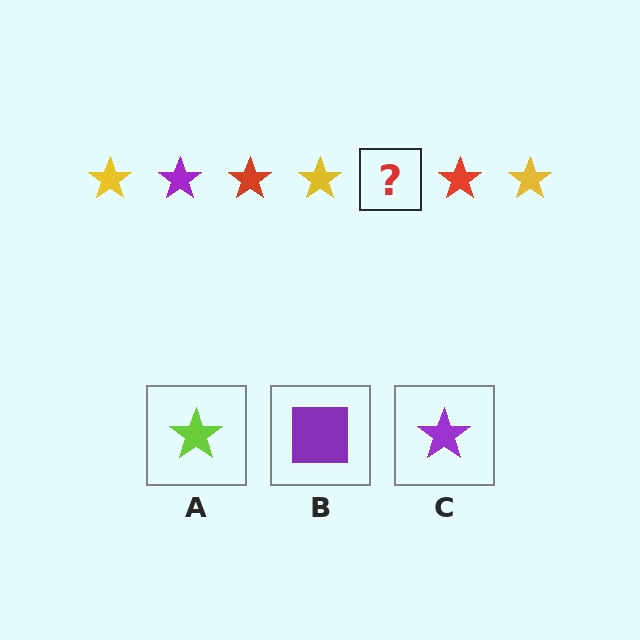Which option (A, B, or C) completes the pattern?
C.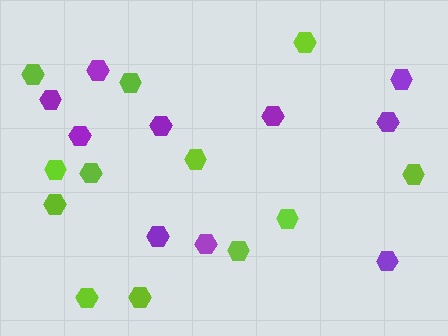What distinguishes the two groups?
There are 2 groups: one group of purple hexagons (10) and one group of lime hexagons (12).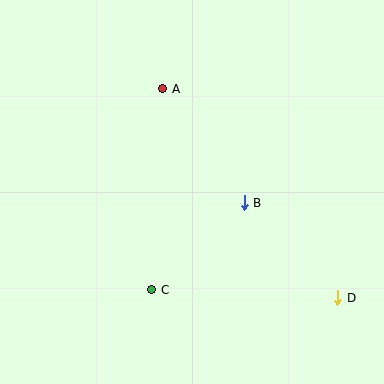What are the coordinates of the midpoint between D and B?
The midpoint between D and B is at (291, 250).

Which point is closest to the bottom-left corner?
Point C is closest to the bottom-left corner.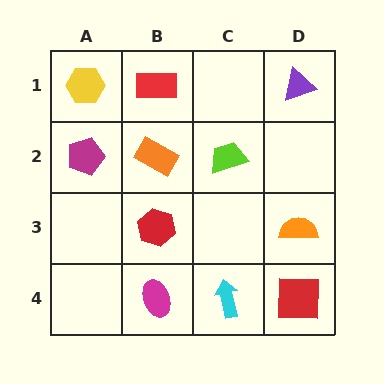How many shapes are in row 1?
3 shapes.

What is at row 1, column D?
A purple triangle.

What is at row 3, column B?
A red hexagon.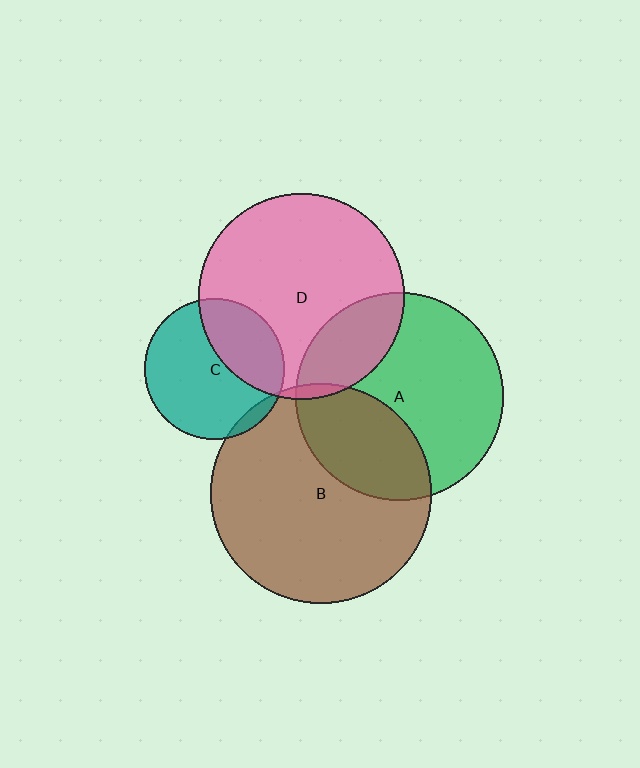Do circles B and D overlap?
Yes.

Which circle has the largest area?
Circle B (brown).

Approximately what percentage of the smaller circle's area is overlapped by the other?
Approximately 5%.